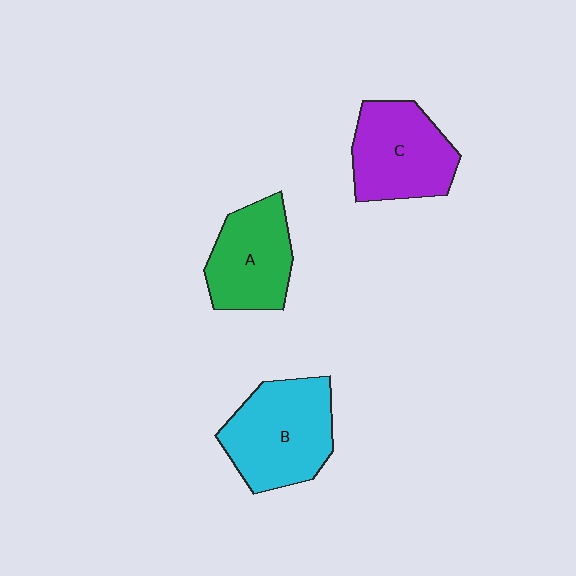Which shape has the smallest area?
Shape A (green).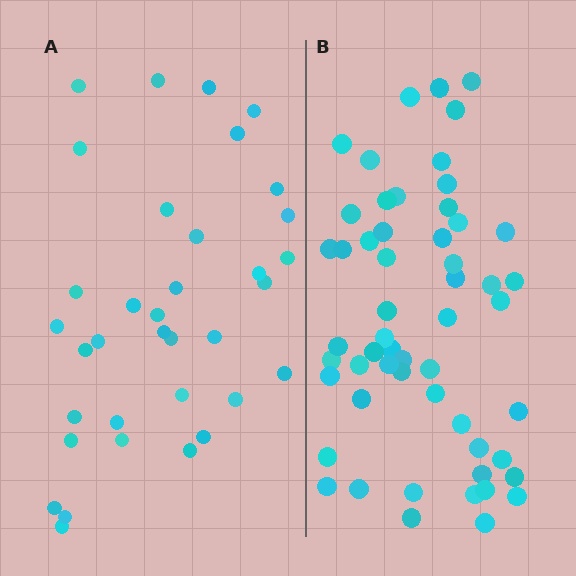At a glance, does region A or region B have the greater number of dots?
Region B (the right region) has more dots.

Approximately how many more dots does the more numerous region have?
Region B has approximately 20 more dots than region A.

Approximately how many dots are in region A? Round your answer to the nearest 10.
About 40 dots. (The exact count is 35, which rounds to 40.)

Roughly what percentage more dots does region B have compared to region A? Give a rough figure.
About 55% more.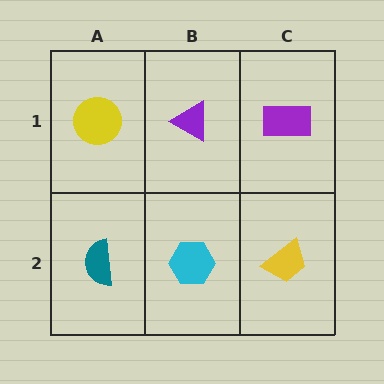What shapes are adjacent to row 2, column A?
A yellow circle (row 1, column A), a cyan hexagon (row 2, column B).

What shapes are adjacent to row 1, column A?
A teal semicircle (row 2, column A), a purple triangle (row 1, column B).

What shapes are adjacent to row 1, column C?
A yellow trapezoid (row 2, column C), a purple triangle (row 1, column B).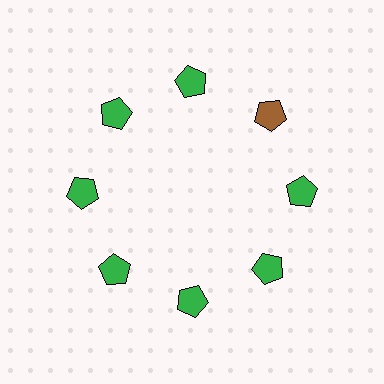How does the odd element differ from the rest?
It has a different color: brown instead of green.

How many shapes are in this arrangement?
There are 8 shapes arranged in a ring pattern.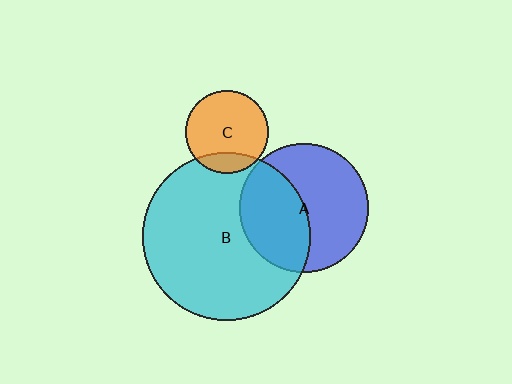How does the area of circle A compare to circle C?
Approximately 2.4 times.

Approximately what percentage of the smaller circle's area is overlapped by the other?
Approximately 45%.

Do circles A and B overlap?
Yes.